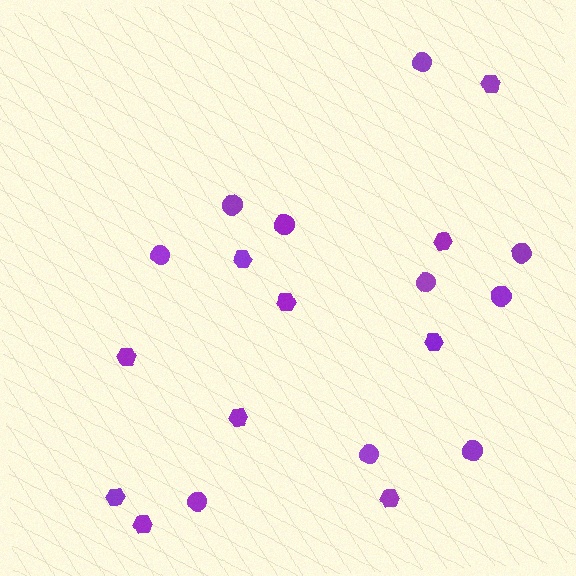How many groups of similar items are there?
There are 2 groups: one group of circles (10) and one group of hexagons (10).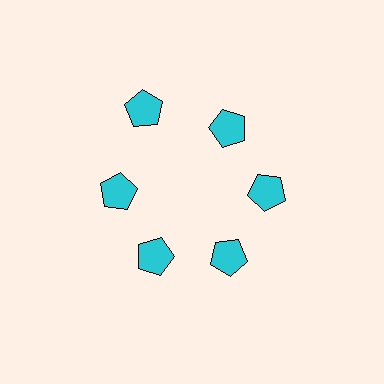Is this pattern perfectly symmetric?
No. The 6 cyan pentagons are arranged in a ring, but one element near the 11 o'clock position is pushed outward from the center, breaking the 6-fold rotational symmetry.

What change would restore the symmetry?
The symmetry would be restored by moving it inward, back onto the ring so that all 6 pentagons sit at equal angles and equal distance from the center.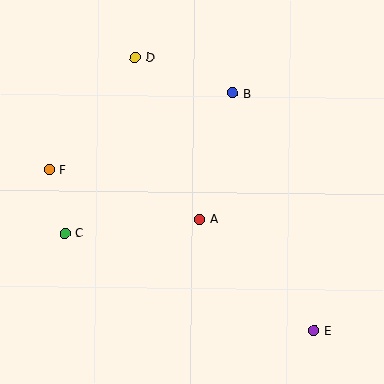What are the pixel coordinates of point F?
Point F is at (49, 170).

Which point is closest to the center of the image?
Point A at (199, 219) is closest to the center.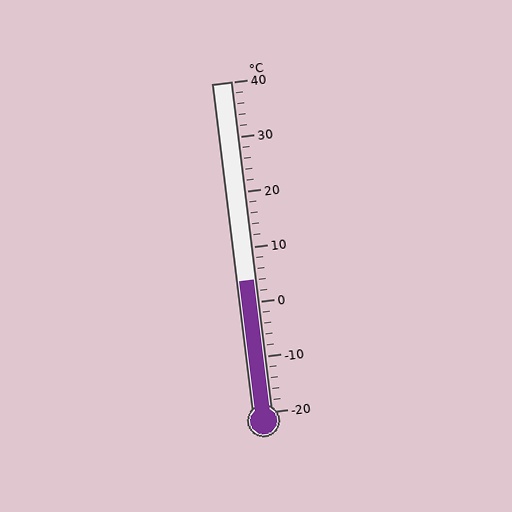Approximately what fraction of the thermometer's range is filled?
The thermometer is filled to approximately 40% of its range.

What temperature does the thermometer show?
The thermometer shows approximately 4°C.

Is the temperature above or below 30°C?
The temperature is below 30°C.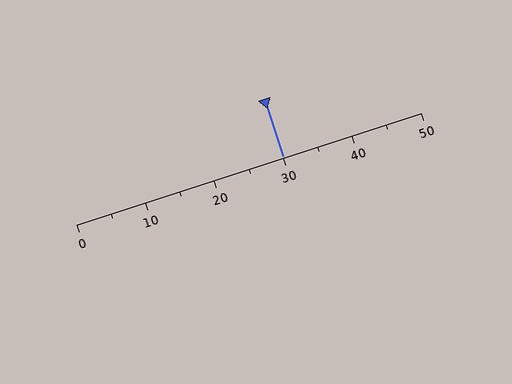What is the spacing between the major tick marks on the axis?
The major ticks are spaced 10 apart.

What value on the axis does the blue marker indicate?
The marker indicates approximately 30.